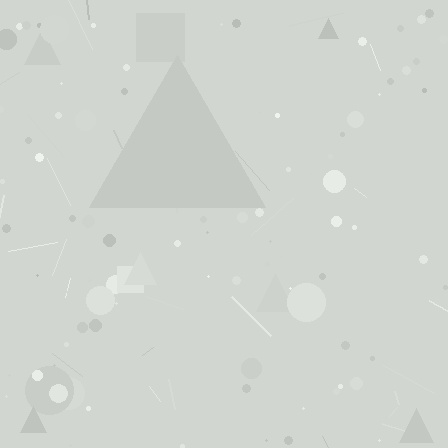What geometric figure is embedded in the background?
A triangle is embedded in the background.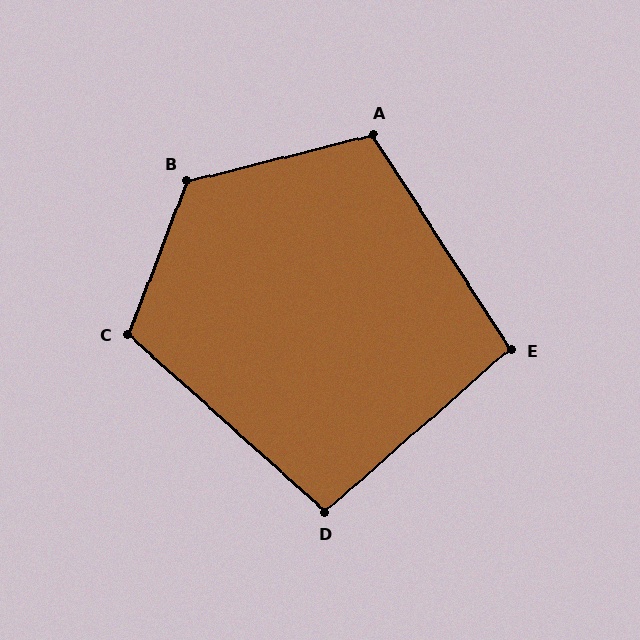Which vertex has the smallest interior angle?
D, at approximately 96 degrees.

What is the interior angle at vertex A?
Approximately 109 degrees (obtuse).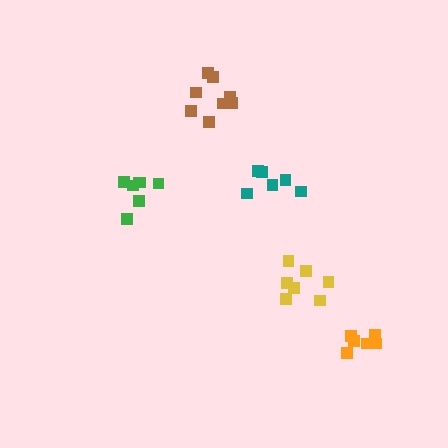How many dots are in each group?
Group 1: 7 dots, Group 2: 6 dots, Group 3: 8 dots, Group 4: 6 dots, Group 5: 7 dots (34 total).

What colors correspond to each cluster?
The clusters are colored: green, orange, brown, teal, yellow.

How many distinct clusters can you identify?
There are 5 distinct clusters.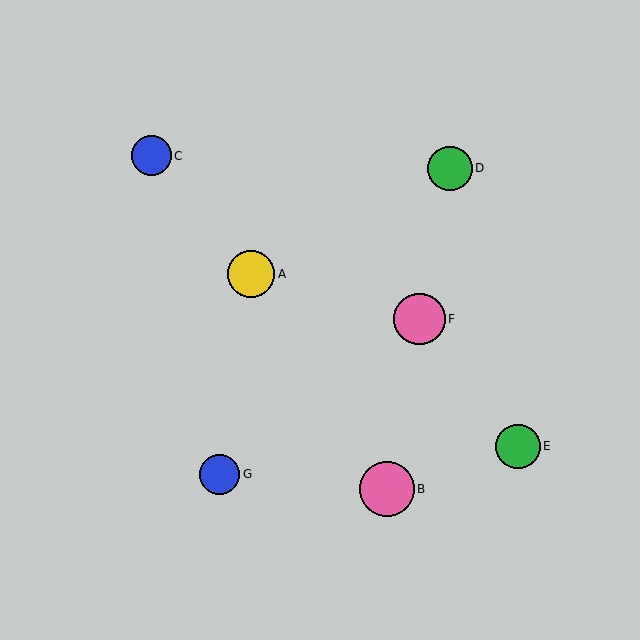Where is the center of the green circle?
The center of the green circle is at (450, 168).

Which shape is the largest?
The pink circle (labeled B) is the largest.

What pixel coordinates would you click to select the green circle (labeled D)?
Click at (450, 168) to select the green circle D.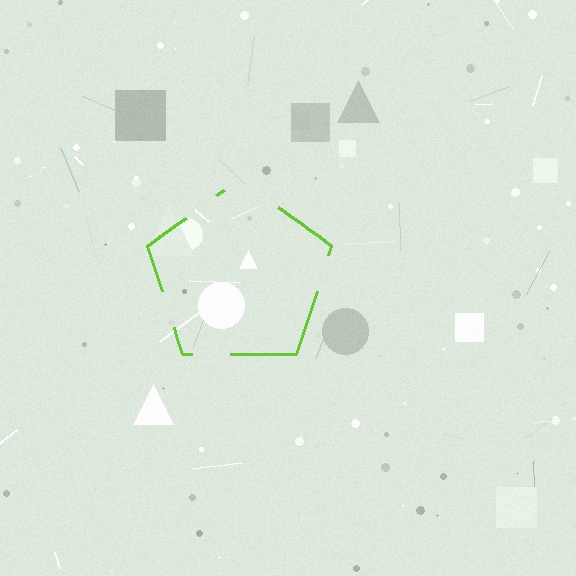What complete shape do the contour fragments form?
The contour fragments form a pentagon.